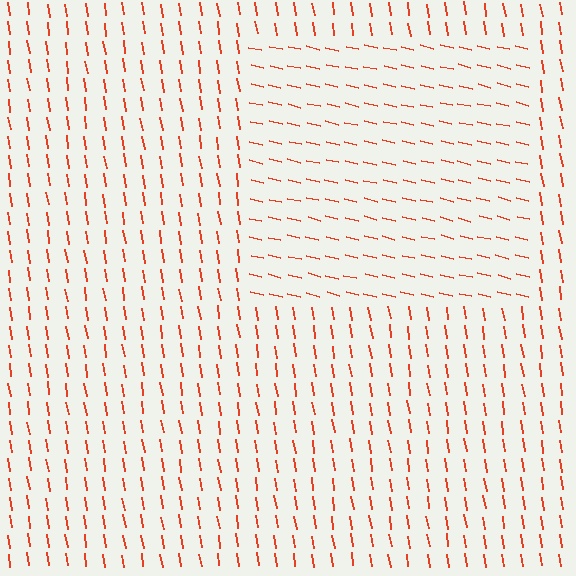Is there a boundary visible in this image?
Yes, there is a texture boundary formed by a change in line orientation.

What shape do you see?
I see a rectangle.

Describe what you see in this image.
The image is filled with small red line segments. A rectangle region in the image has lines oriented differently from the surrounding lines, creating a visible texture boundary.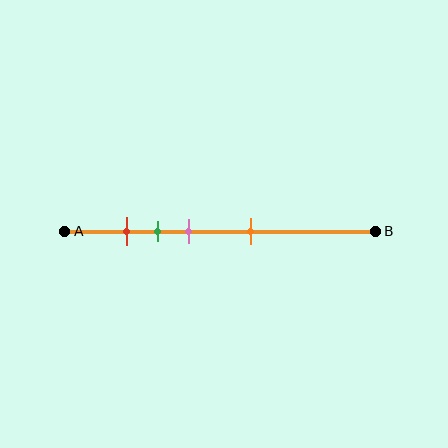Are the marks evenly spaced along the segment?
No, the marks are not evenly spaced.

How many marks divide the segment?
There are 4 marks dividing the segment.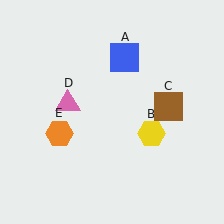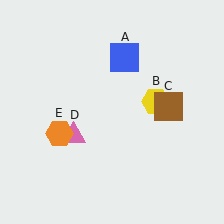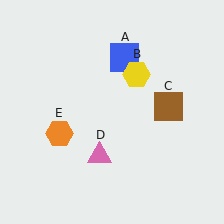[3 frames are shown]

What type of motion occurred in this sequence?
The yellow hexagon (object B), pink triangle (object D) rotated counterclockwise around the center of the scene.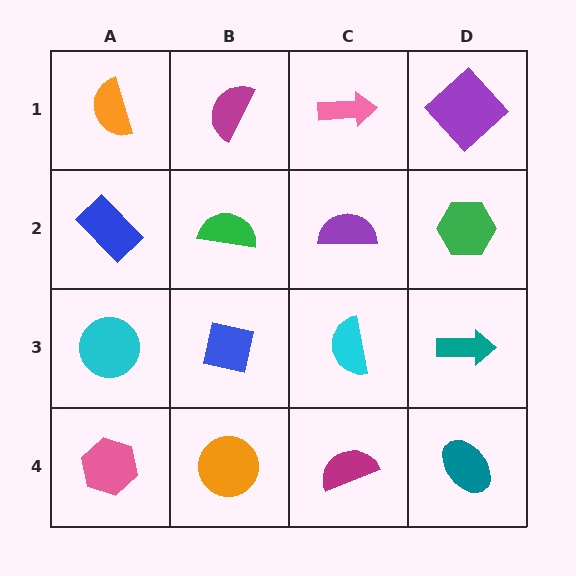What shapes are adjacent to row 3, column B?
A green semicircle (row 2, column B), an orange circle (row 4, column B), a cyan circle (row 3, column A), a cyan semicircle (row 3, column C).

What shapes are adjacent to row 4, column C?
A cyan semicircle (row 3, column C), an orange circle (row 4, column B), a teal ellipse (row 4, column D).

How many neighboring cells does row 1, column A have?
2.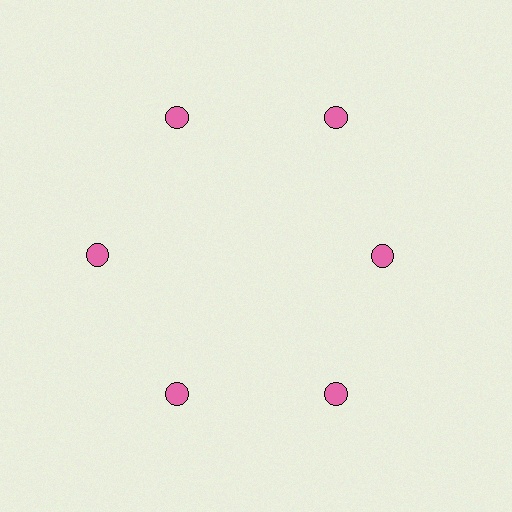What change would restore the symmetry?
The symmetry would be restored by moving it outward, back onto the ring so that all 6 circles sit at equal angles and equal distance from the center.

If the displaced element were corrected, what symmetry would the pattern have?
It would have 6-fold rotational symmetry — the pattern would map onto itself every 60 degrees.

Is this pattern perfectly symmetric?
No. The 6 pink circles are arranged in a ring, but one element near the 3 o'clock position is pulled inward toward the center, breaking the 6-fold rotational symmetry.